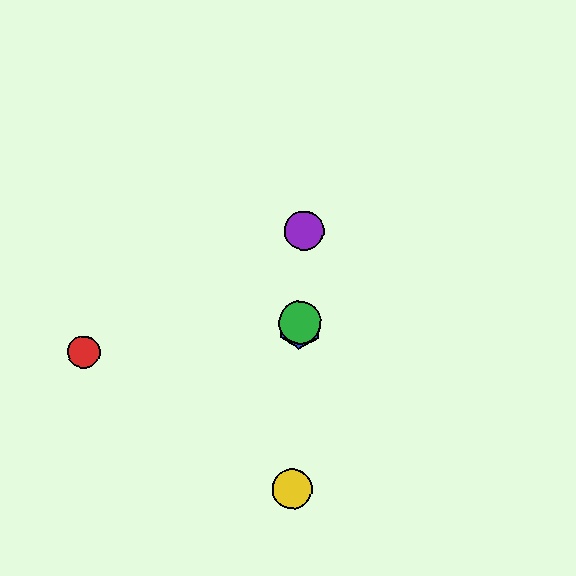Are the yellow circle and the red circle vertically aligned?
No, the yellow circle is at x≈292 and the red circle is at x≈84.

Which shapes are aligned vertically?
The blue hexagon, the green circle, the yellow circle, the purple circle are aligned vertically.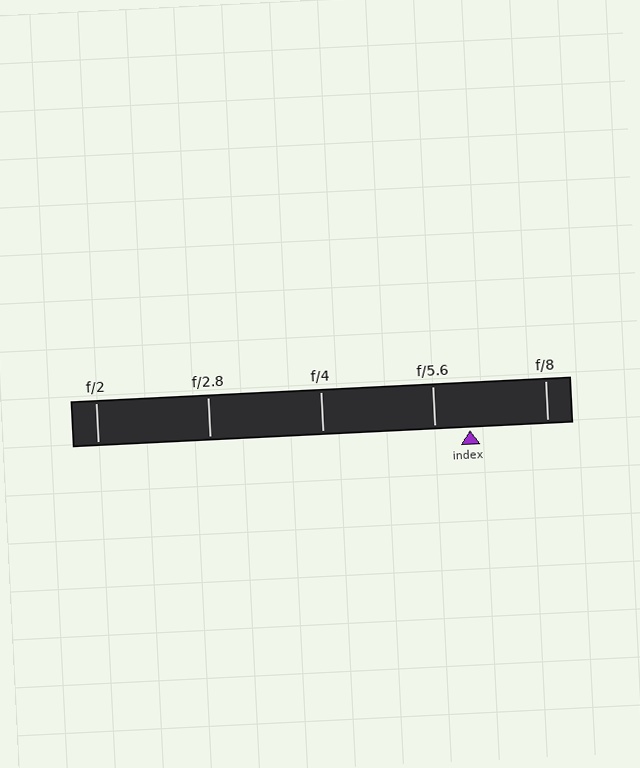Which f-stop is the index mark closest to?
The index mark is closest to f/5.6.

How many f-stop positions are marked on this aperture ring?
There are 5 f-stop positions marked.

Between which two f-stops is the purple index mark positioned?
The index mark is between f/5.6 and f/8.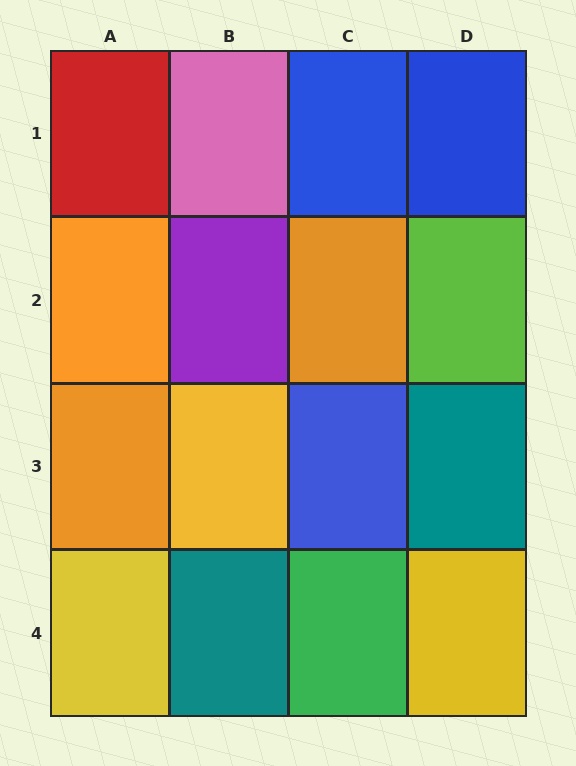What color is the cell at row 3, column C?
Blue.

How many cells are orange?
3 cells are orange.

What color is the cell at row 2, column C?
Orange.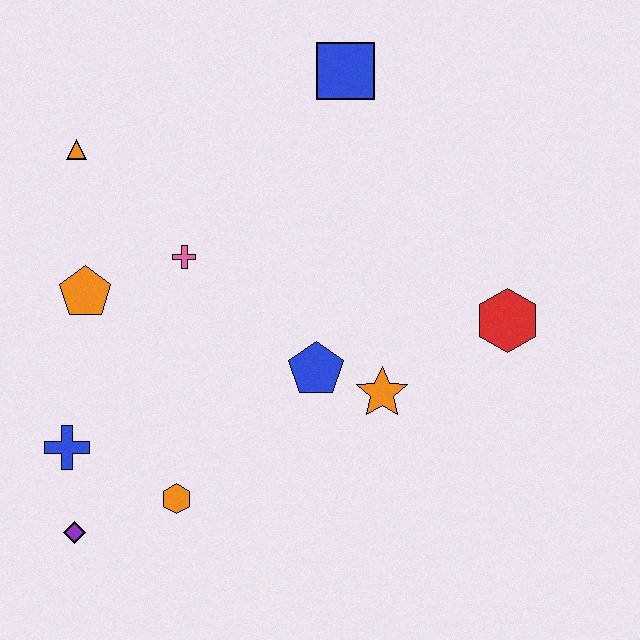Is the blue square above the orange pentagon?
Yes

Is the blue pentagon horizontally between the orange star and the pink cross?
Yes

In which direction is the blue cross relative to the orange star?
The blue cross is to the left of the orange star.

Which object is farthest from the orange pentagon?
The red hexagon is farthest from the orange pentagon.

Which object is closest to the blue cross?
The purple diamond is closest to the blue cross.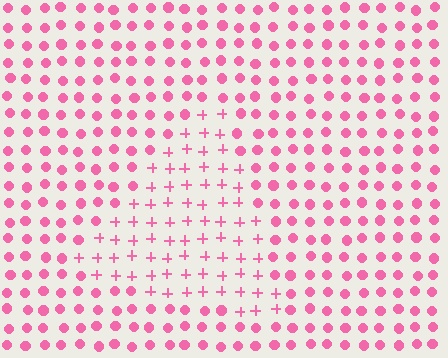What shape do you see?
I see a triangle.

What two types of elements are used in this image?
The image uses plus signs inside the triangle region and circles outside it.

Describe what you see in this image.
The image is filled with small pink elements arranged in a uniform grid. A triangle-shaped region contains plus signs, while the surrounding area contains circles. The boundary is defined purely by the change in element shape.